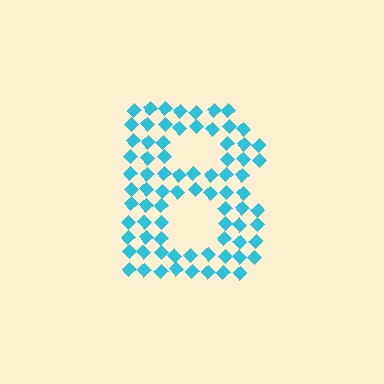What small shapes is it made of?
It is made of small diamonds.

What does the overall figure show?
The overall figure shows the letter B.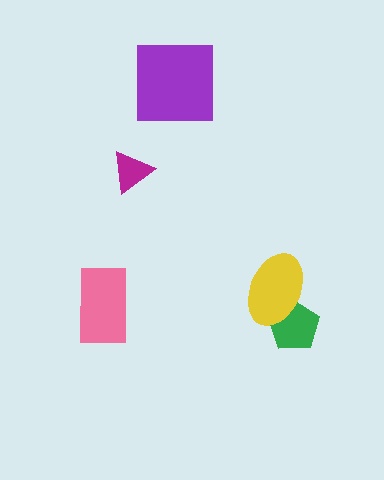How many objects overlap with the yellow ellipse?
1 object overlaps with the yellow ellipse.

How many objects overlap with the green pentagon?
1 object overlaps with the green pentagon.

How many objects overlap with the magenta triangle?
0 objects overlap with the magenta triangle.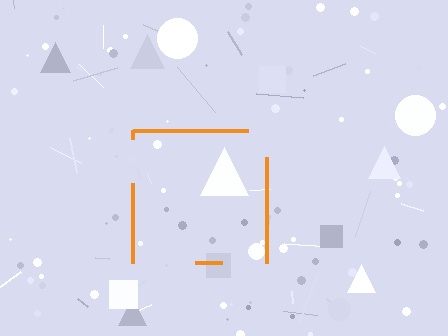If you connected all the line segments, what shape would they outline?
They would outline a square.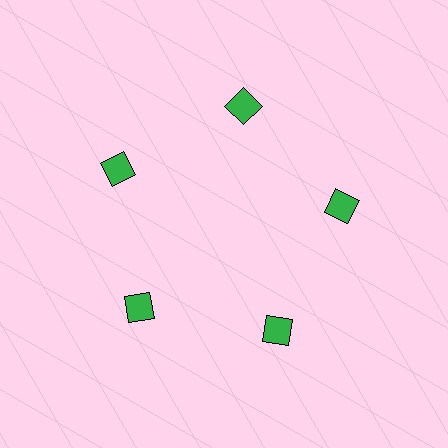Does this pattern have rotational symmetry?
Yes, this pattern has 5-fold rotational symmetry. It looks the same after rotating 72 degrees around the center.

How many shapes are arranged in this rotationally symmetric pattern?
There are 5 shapes, arranged in 5 groups of 1.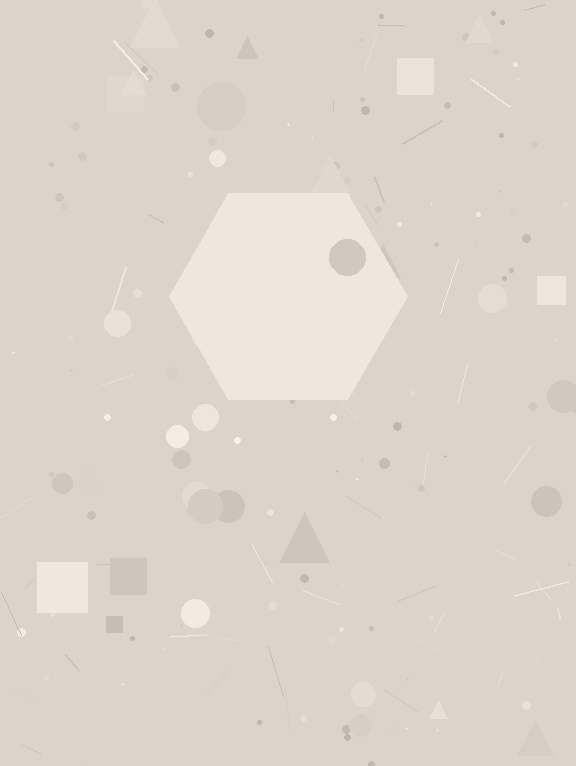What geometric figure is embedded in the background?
A hexagon is embedded in the background.